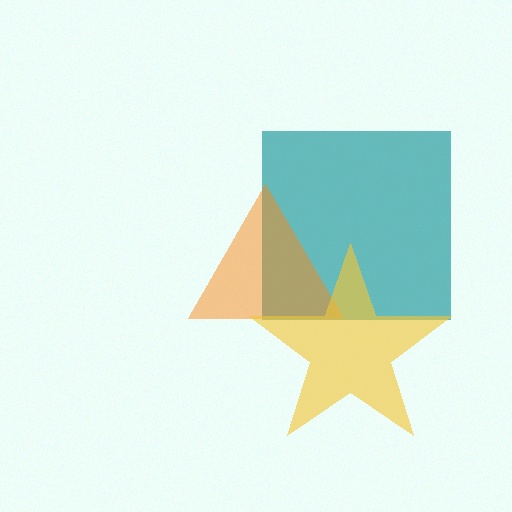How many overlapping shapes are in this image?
There are 3 overlapping shapes in the image.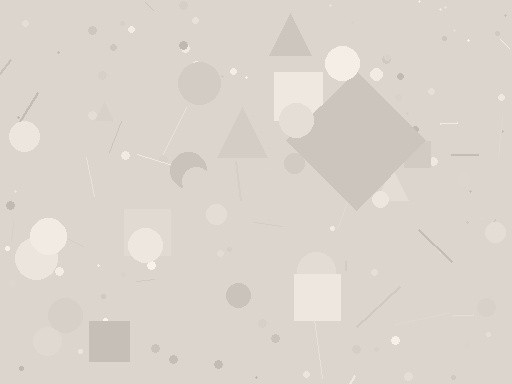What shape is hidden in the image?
A diamond is hidden in the image.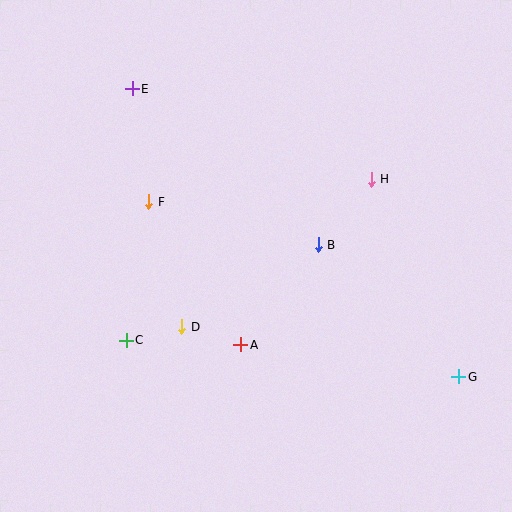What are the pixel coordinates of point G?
Point G is at (459, 377).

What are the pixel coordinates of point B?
Point B is at (318, 245).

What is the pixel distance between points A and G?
The distance between A and G is 220 pixels.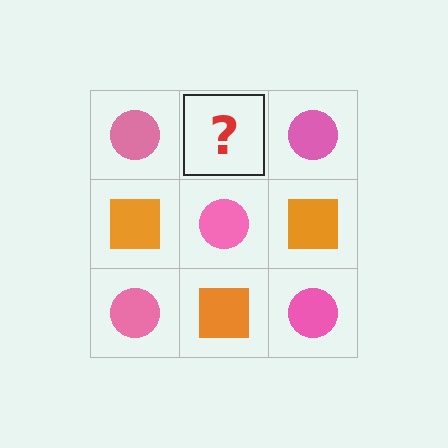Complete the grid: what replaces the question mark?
The question mark should be replaced with an orange square.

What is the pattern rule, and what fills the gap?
The rule is that it alternates pink circle and orange square in a checkerboard pattern. The gap should be filled with an orange square.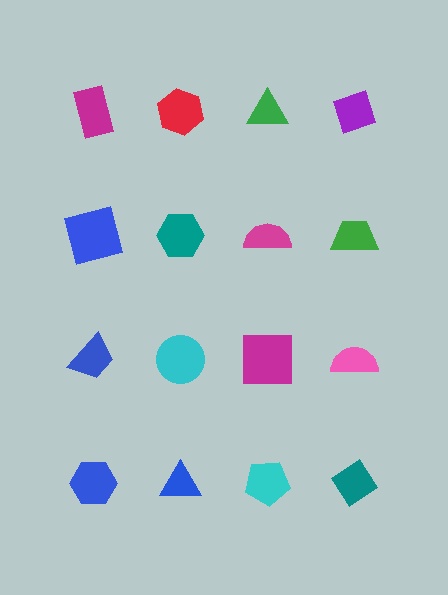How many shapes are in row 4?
4 shapes.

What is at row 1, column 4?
A purple diamond.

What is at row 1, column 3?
A green triangle.